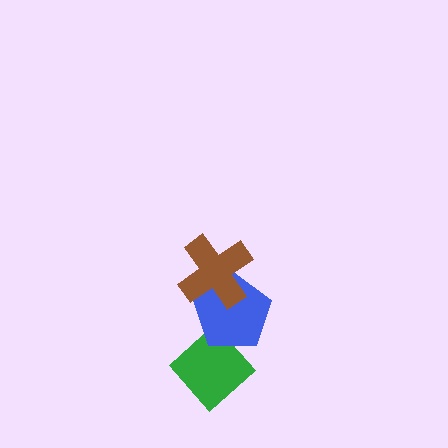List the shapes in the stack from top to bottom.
From top to bottom: the brown cross, the blue pentagon, the green diamond.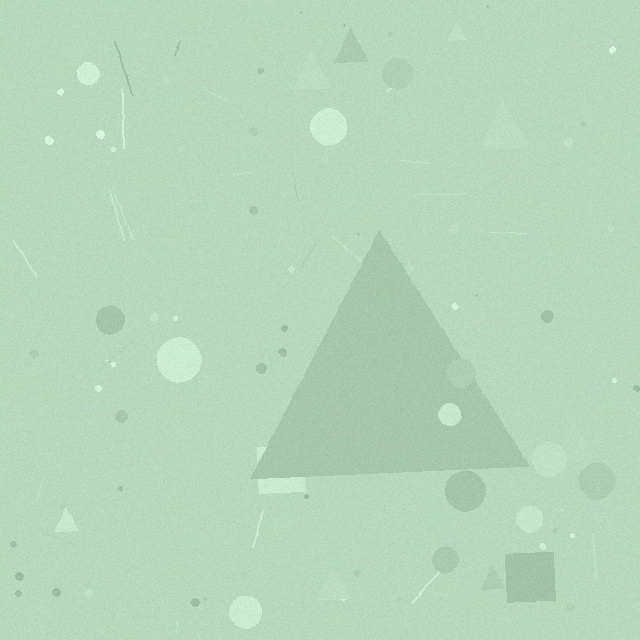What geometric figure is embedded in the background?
A triangle is embedded in the background.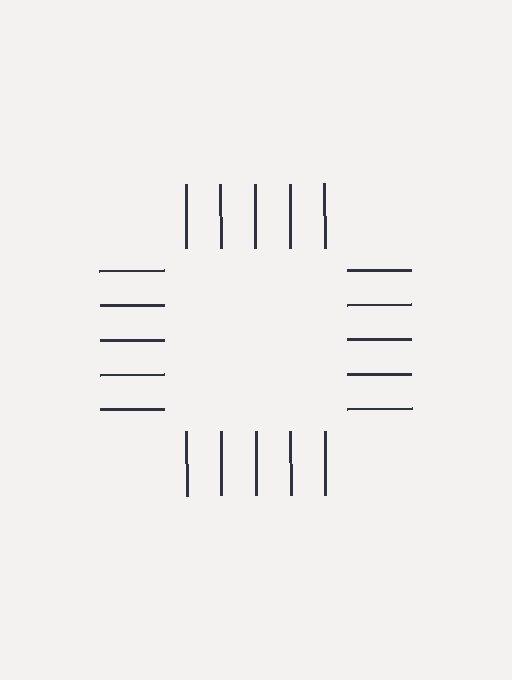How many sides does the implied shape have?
4 sides — the line-ends trace a square.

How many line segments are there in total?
20 — 5 along each of the 4 edges.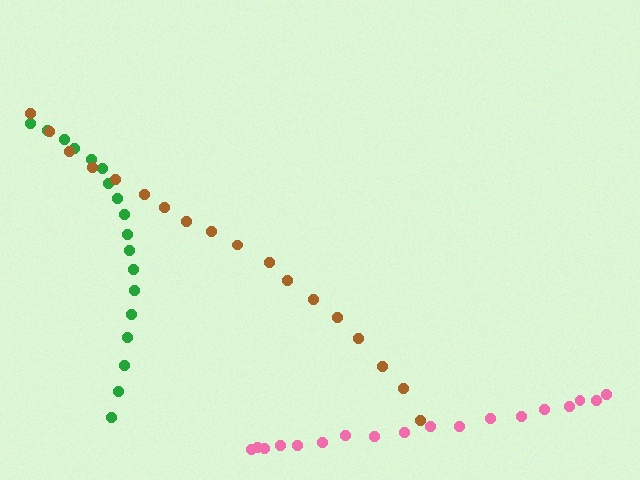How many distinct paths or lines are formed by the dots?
There are 3 distinct paths.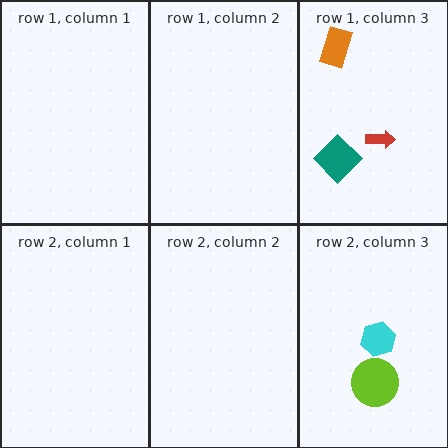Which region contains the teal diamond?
The row 1, column 3 region.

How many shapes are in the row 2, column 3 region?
2.